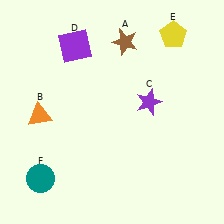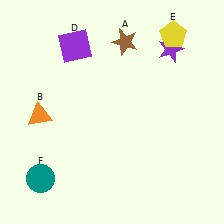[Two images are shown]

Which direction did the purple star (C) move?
The purple star (C) moved up.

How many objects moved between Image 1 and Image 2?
1 object moved between the two images.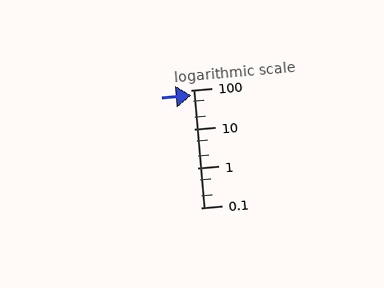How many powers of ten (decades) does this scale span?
The scale spans 3 decades, from 0.1 to 100.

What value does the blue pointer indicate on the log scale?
The pointer indicates approximately 74.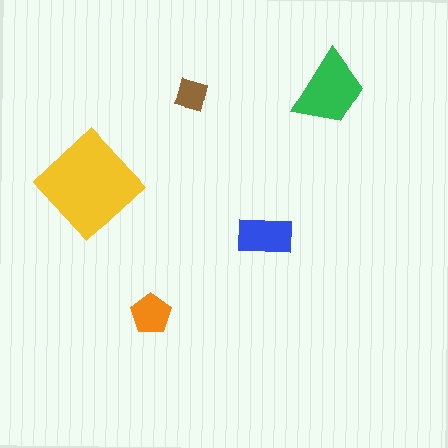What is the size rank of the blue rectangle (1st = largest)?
3rd.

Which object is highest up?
The green trapezoid is topmost.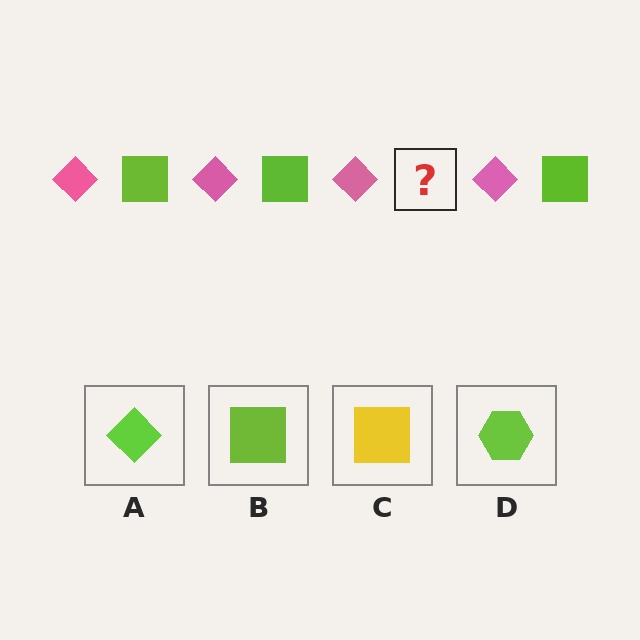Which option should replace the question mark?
Option B.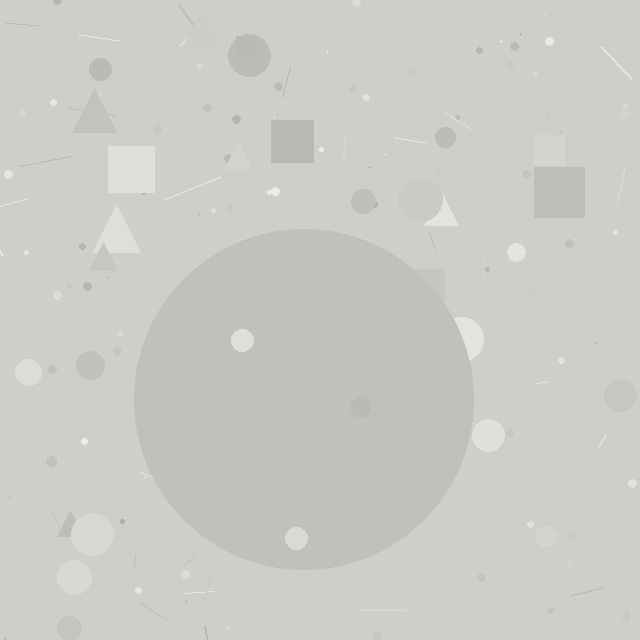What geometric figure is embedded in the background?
A circle is embedded in the background.